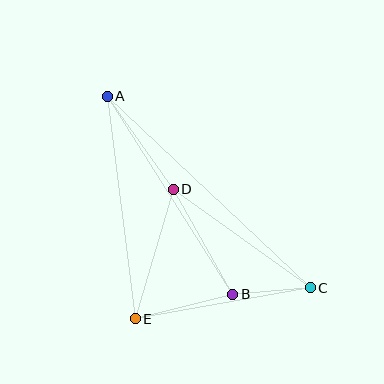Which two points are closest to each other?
Points B and C are closest to each other.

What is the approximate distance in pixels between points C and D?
The distance between C and D is approximately 169 pixels.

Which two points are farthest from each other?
Points A and C are farthest from each other.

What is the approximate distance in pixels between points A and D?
The distance between A and D is approximately 114 pixels.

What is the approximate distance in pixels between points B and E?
The distance between B and E is approximately 100 pixels.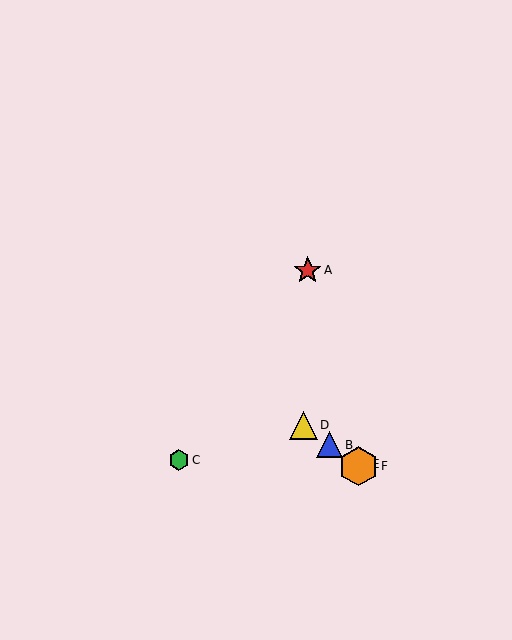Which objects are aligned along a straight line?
Objects B, D, E, F are aligned along a straight line.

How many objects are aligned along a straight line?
4 objects (B, D, E, F) are aligned along a straight line.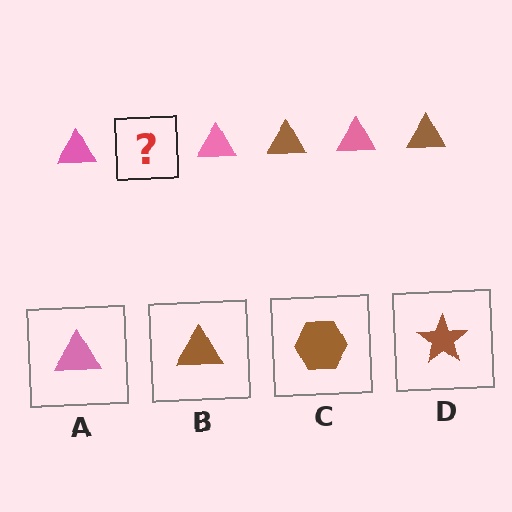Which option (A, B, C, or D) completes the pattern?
B.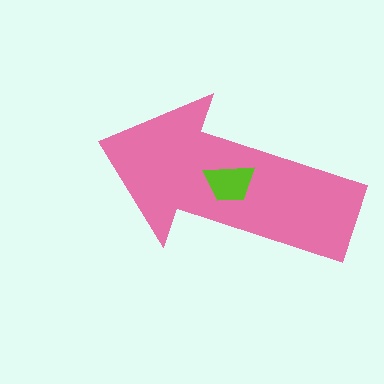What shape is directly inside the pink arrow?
The lime trapezoid.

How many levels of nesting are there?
2.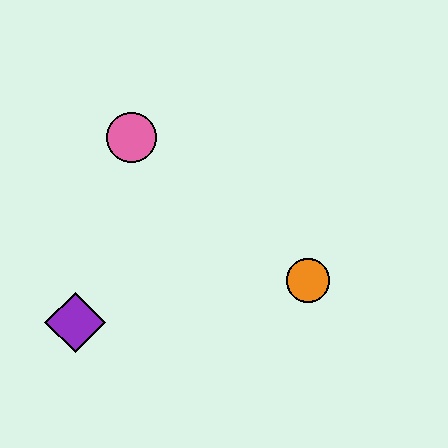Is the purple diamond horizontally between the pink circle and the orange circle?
No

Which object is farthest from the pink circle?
The orange circle is farthest from the pink circle.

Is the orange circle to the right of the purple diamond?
Yes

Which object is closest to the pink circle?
The purple diamond is closest to the pink circle.